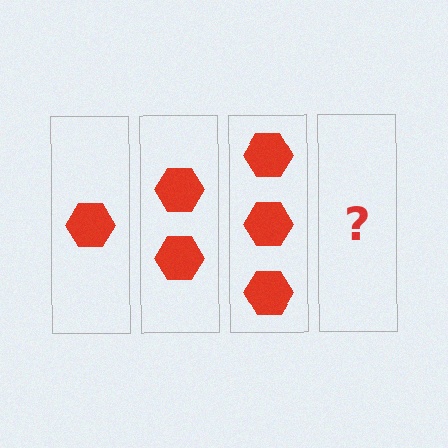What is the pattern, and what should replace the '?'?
The pattern is that each step adds one more hexagon. The '?' should be 4 hexagons.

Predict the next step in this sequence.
The next step is 4 hexagons.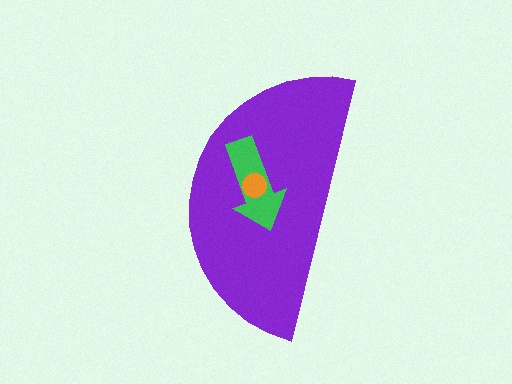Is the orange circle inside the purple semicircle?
Yes.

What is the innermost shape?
The orange circle.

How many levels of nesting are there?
3.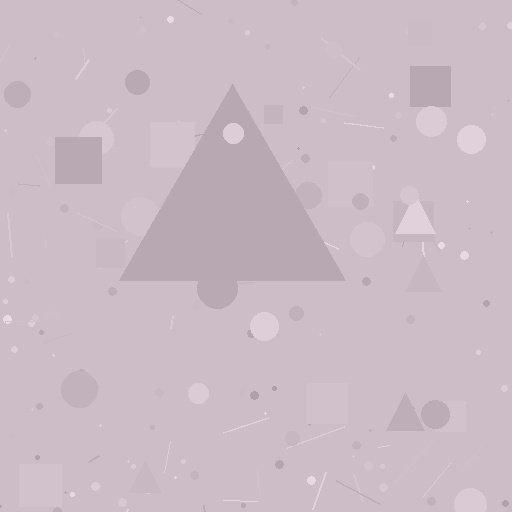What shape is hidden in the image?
A triangle is hidden in the image.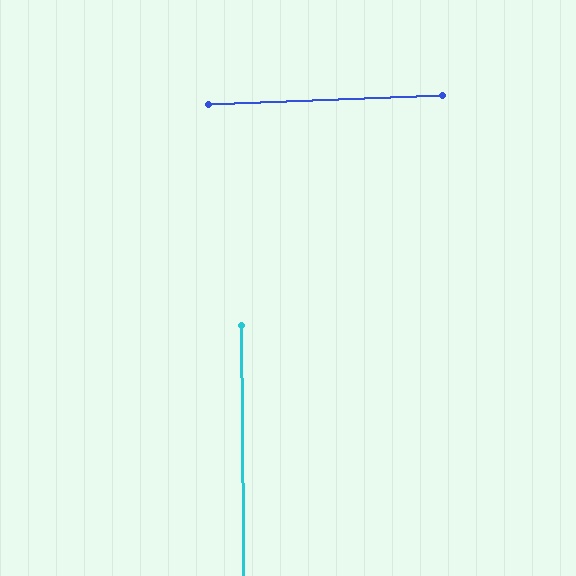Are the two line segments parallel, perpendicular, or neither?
Perpendicular — they meet at approximately 88°.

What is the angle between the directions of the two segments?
Approximately 88 degrees.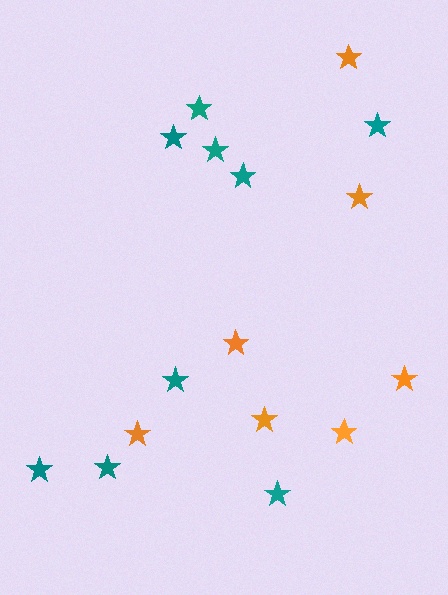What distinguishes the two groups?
There are 2 groups: one group of teal stars (9) and one group of orange stars (7).